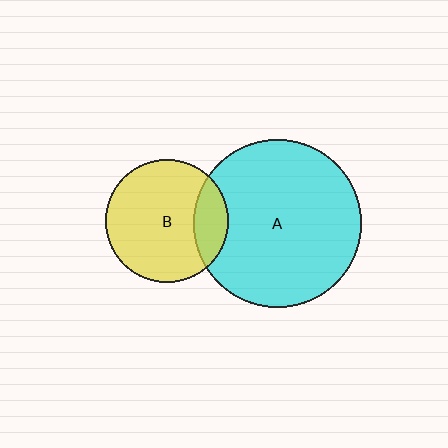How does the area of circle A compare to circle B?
Approximately 1.9 times.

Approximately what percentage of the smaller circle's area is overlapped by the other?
Approximately 20%.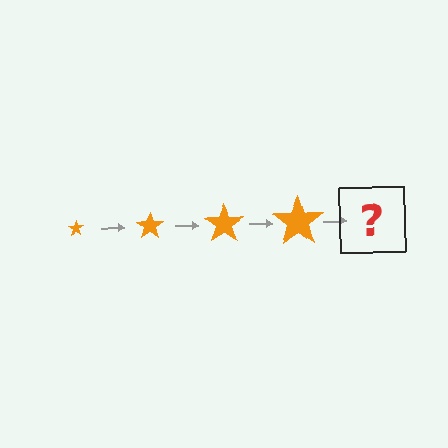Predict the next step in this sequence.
The next step is an orange star, larger than the previous one.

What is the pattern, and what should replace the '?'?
The pattern is that the star gets progressively larger each step. The '?' should be an orange star, larger than the previous one.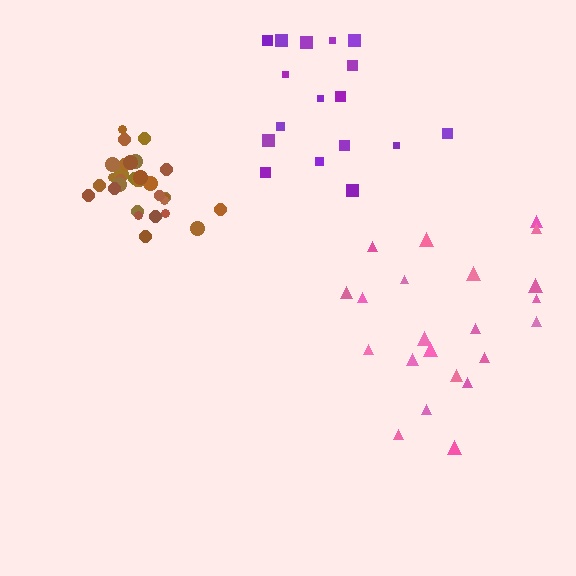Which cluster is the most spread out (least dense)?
Pink.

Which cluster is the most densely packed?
Brown.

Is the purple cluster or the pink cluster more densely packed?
Purple.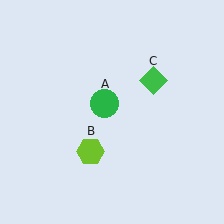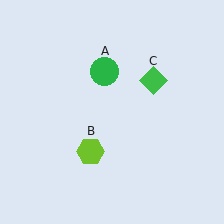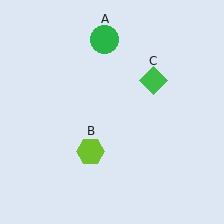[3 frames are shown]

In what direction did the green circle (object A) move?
The green circle (object A) moved up.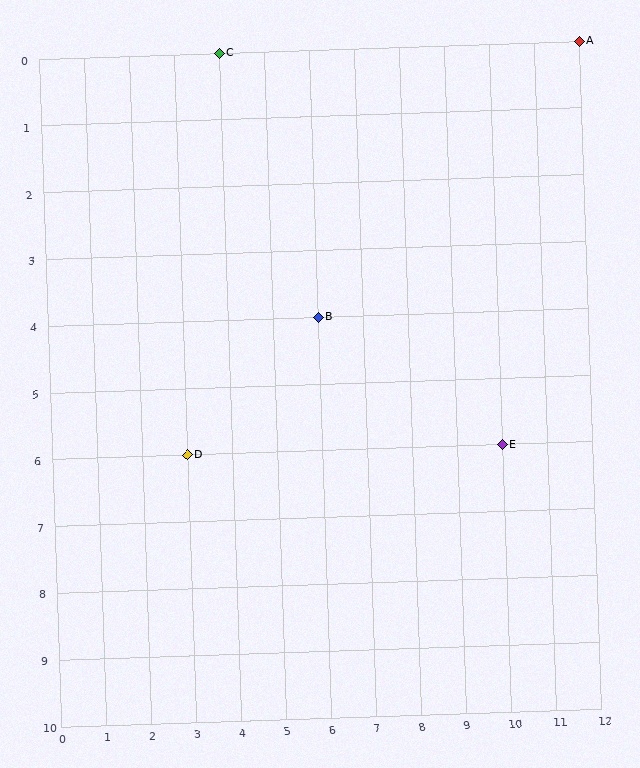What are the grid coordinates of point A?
Point A is at grid coordinates (12, 0).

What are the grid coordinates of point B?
Point B is at grid coordinates (6, 4).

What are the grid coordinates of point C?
Point C is at grid coordinates (4, 0).